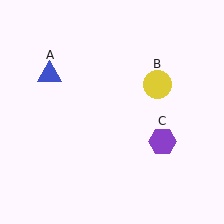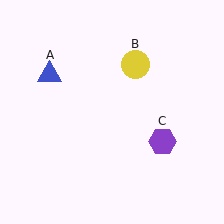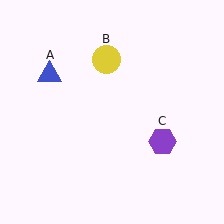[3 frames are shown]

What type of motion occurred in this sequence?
The yellow circle (object B) rotated counterclockwise around the center of the scene.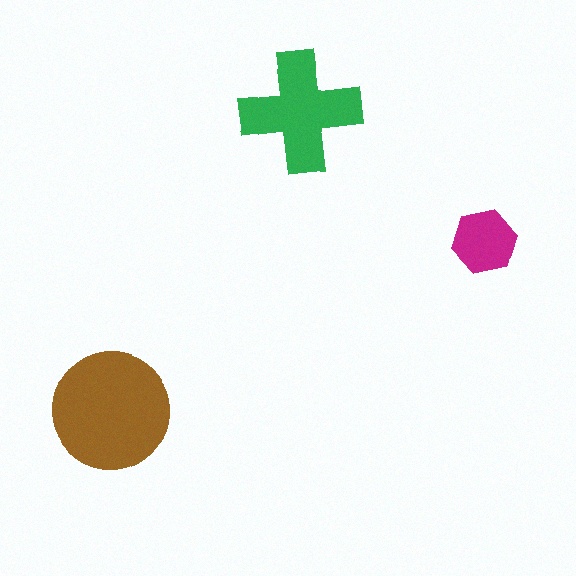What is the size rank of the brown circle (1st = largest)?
1st.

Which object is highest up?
The green cross is topmost.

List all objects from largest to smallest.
The brown circle, the green cross, the magenta hexagon.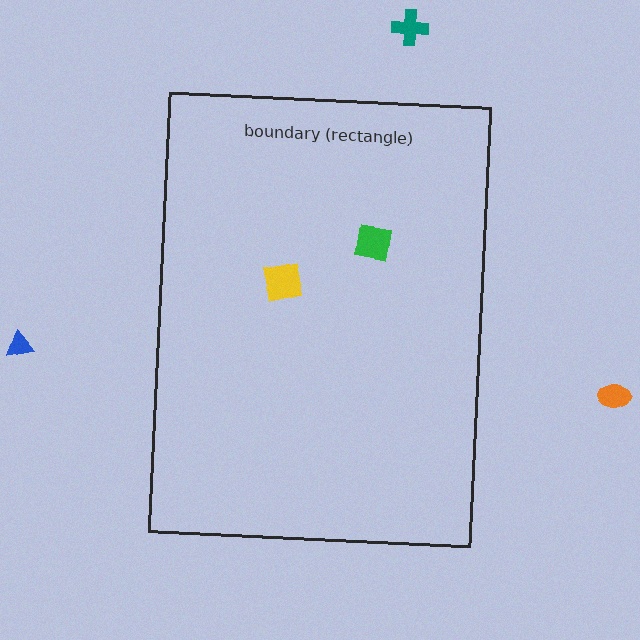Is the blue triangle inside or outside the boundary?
Outside.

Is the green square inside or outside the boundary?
Inside.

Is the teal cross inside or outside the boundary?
Outside.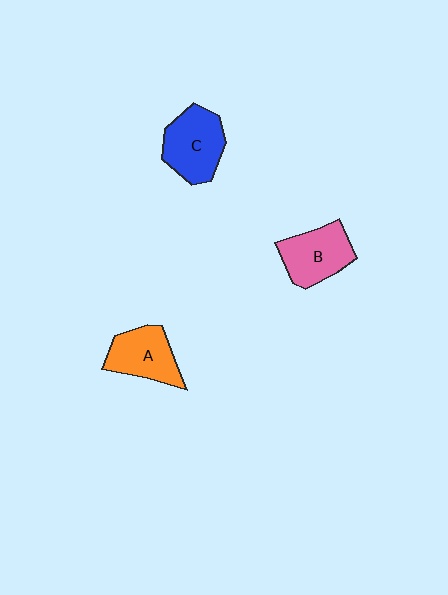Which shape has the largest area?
Shape C (blue).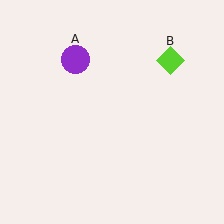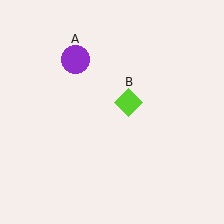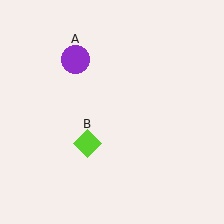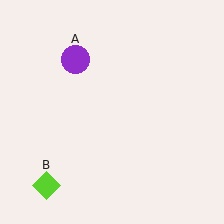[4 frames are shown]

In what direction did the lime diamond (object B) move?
The lime diamond (object B) moved down and to the left.